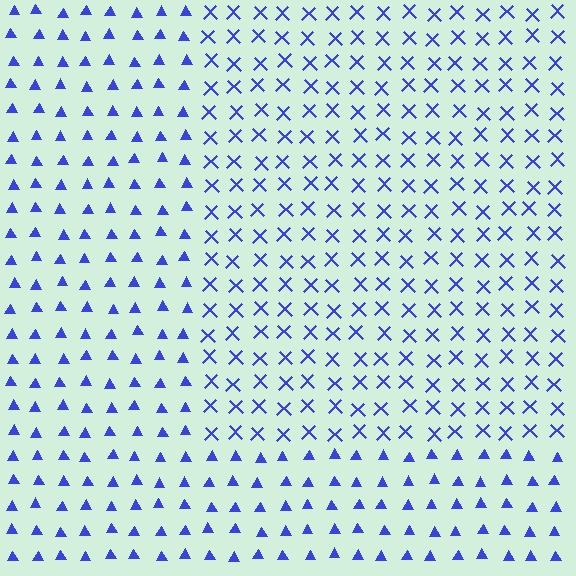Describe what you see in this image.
The image is filled with small blue elements arranged in a uniform grid. A rectangle-shaped region contains X marks, while the surrounding area contains triangles. The boundary is defined purely by the change in element shape.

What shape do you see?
I see a rectangle.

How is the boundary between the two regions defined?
The boundary is defined by a change in element shape: X marks inside vs. triangles outside. All elements share the same color and spacing.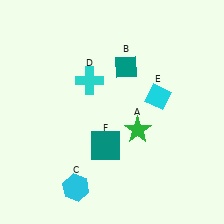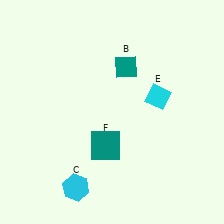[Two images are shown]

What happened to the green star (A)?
The green star (A) was removed in Image 2. It was in the bottom-right area of Image 1.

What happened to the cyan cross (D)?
The cyan cross (D) was removed in Image 2. It was in the top-left area of Image 1.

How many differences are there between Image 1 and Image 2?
There are 2 differences between the two images.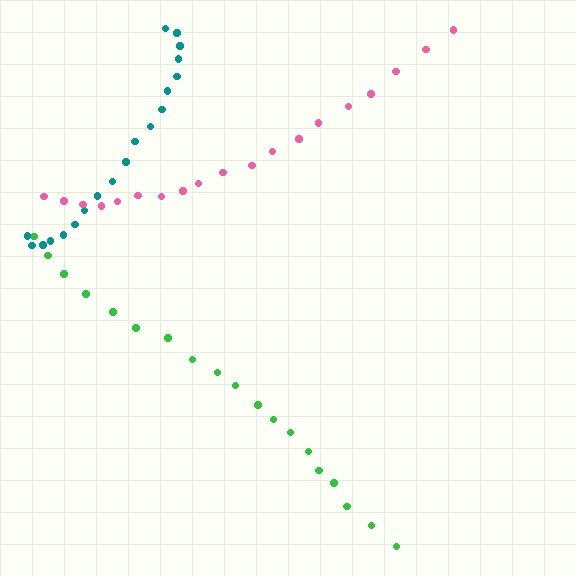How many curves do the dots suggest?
There are 3 distinct paths.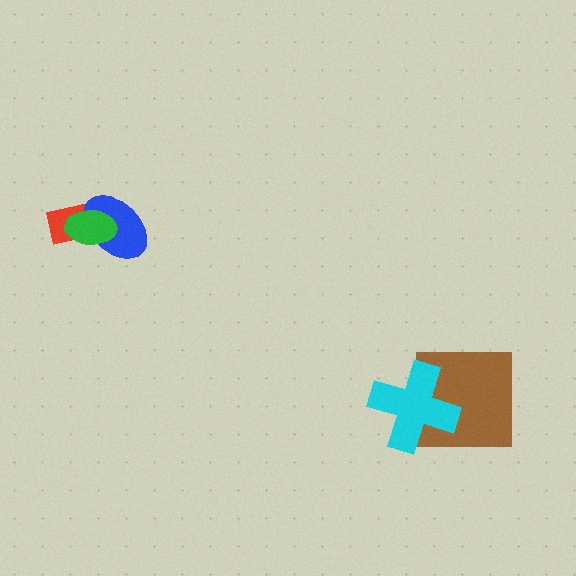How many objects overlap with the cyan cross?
1 object overlaps with the cyan cross.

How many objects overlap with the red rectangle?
2 objects overlap with the red rectangle.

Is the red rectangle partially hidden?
Yes, it is partially covered by another shape.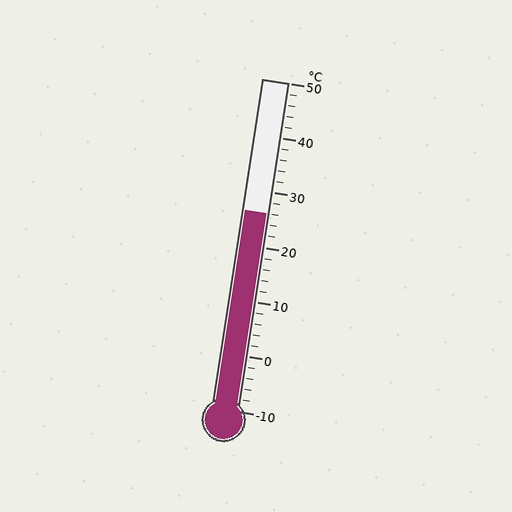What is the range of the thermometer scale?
The thermometer scale ranges from -10°C to 50°C.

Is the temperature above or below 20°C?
The temperature is above 20°C.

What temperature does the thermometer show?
The thermometer shows approximately 26°C.